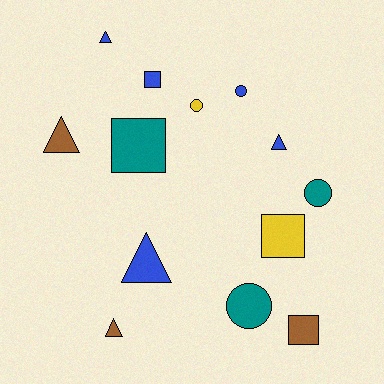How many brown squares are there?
There is 1 brown square.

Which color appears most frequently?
Blue, with 5 objects.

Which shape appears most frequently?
Triangle, with 5 objects.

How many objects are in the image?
There are 13 objects.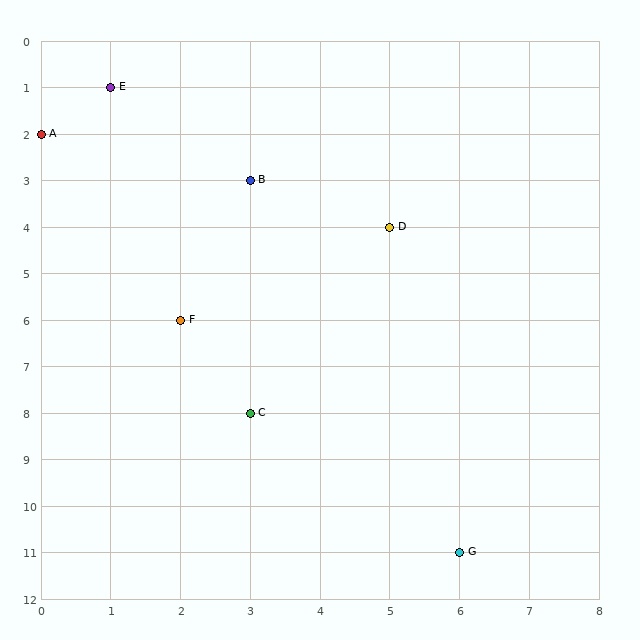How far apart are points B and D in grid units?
Points B and D are 2 columns and 1 row apart (about 2.2 grid units diagonally).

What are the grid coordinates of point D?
Point D is at grid coordinates (5, 4).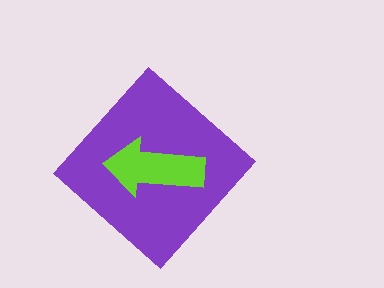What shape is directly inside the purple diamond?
The lime arrow.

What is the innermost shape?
The lime arrow.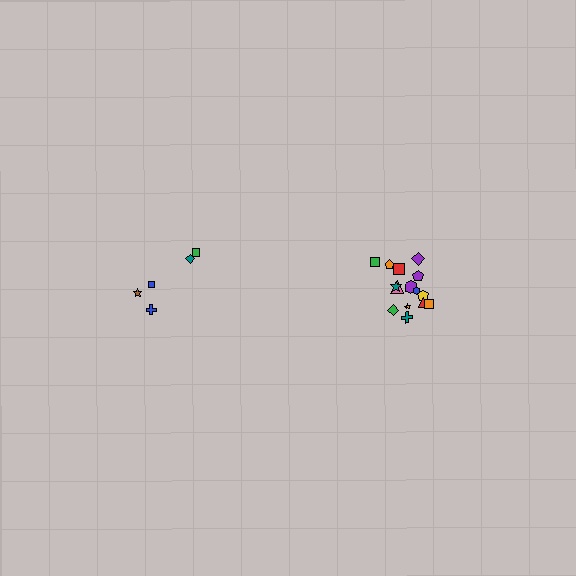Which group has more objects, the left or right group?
The right group.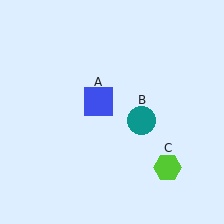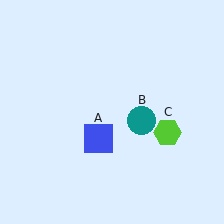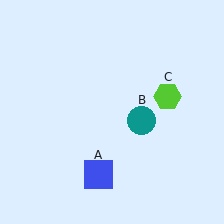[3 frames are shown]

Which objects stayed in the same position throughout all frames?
Teal circle (object B) remained stationary.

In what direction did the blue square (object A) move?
The blue square (object A) moved down.